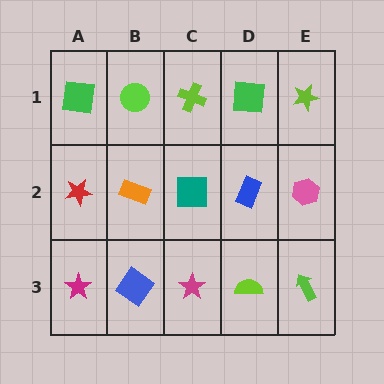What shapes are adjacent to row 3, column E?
A pink hexagon (row 2, column E), a lime semicircle (row 3, column D).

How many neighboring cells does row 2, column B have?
4.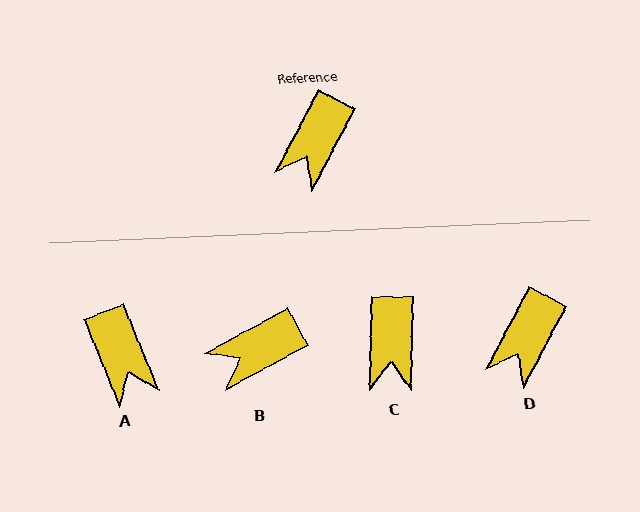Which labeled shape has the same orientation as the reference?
D.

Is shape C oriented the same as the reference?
No, it is off by about 27 degrees.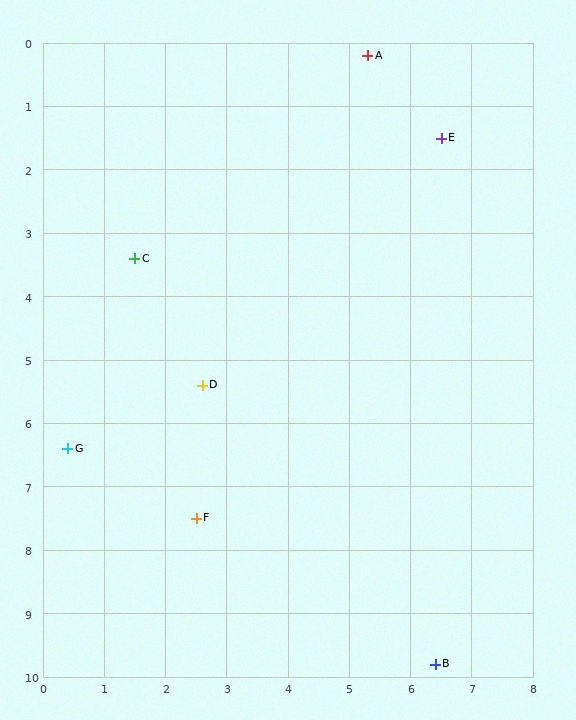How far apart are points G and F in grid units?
Points G and F are about 2.4 grid units apart.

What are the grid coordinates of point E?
Point E is at approximately (6.5, 1.5).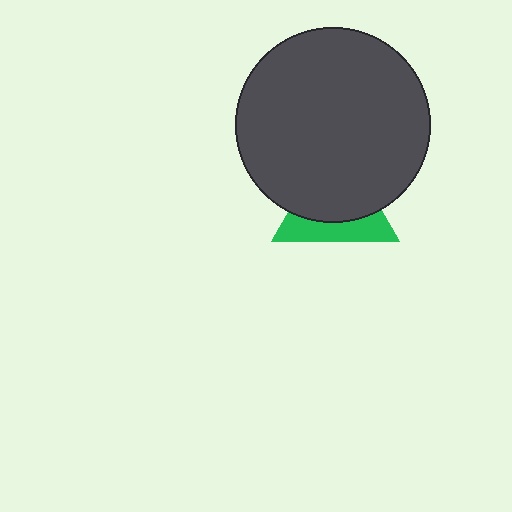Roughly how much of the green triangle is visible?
A small part of it is visible (roughly 36%).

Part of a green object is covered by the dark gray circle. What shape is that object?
It is a triangle.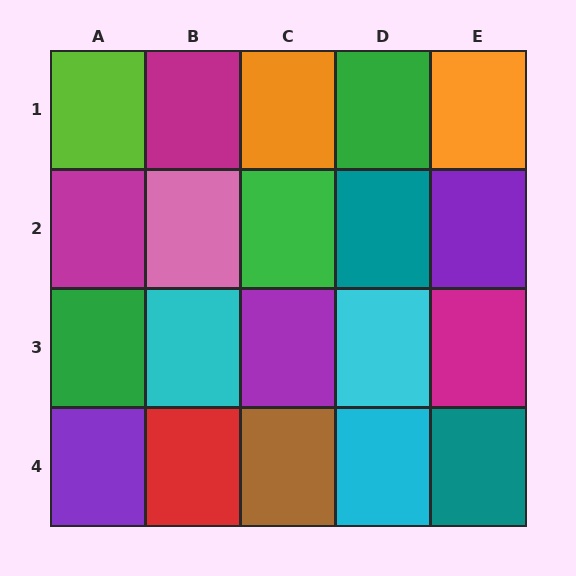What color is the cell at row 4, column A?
Purple.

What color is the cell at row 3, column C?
Purple.